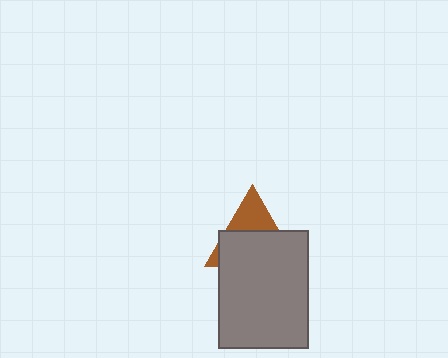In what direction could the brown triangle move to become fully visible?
The brown triangle could move up. That would shift it out from behind the gray rectangle entirely.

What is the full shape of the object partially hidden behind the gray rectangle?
The partially hidden object is a brown triangle.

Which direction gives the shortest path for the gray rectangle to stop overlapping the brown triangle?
Moving down gives the shortest separation.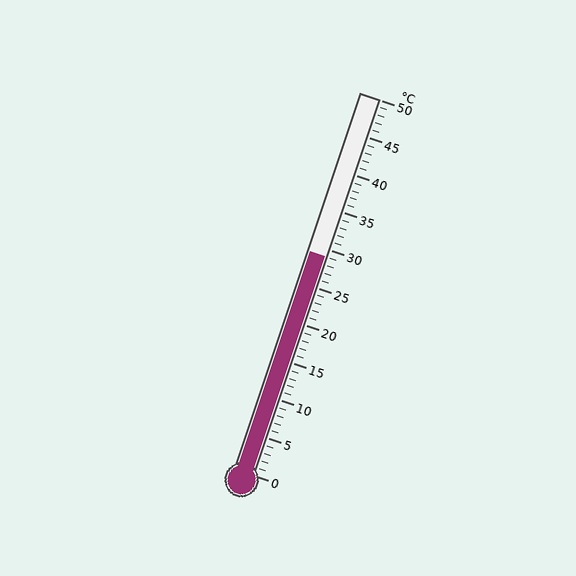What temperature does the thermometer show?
The thermometer shows approximately 29°C.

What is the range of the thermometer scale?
The thermometer scale ranges from 0°C to 50°C.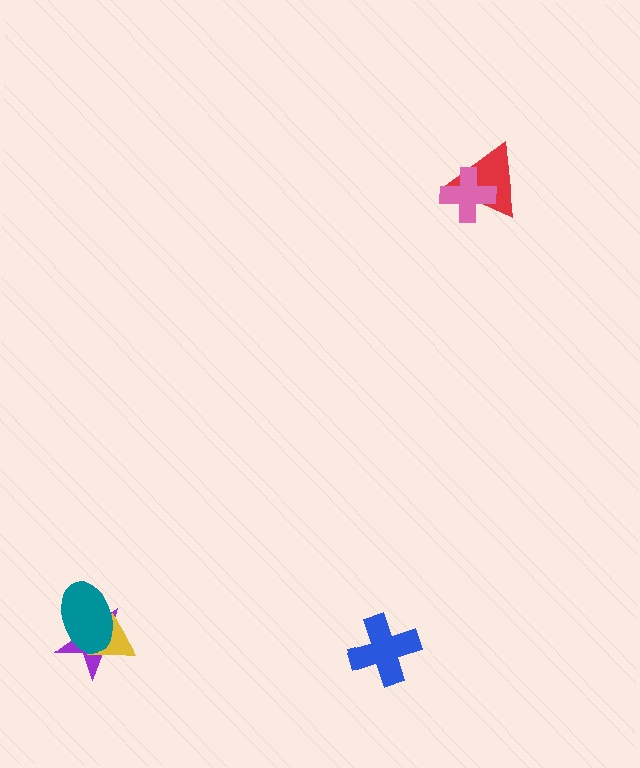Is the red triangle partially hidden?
Yes, it is partially covered by another shape.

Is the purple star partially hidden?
Yes, it is partially covered by another shape.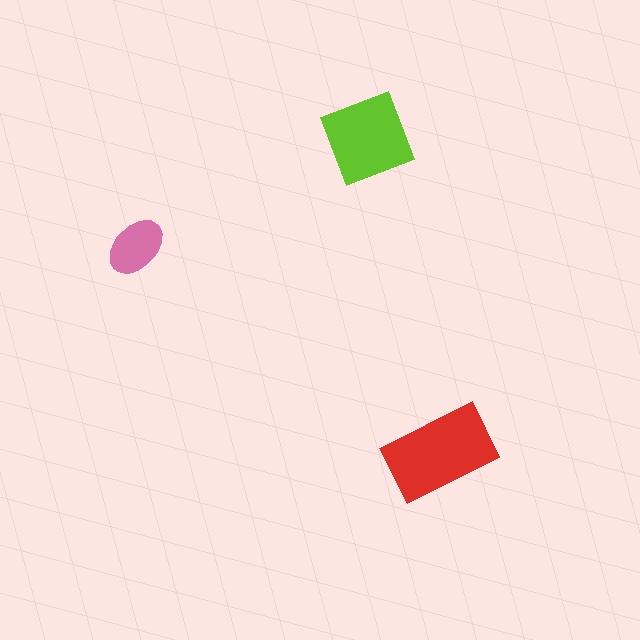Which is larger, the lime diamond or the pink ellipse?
The lime diamond.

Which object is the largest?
The red rectangle.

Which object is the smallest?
The pink ellipse.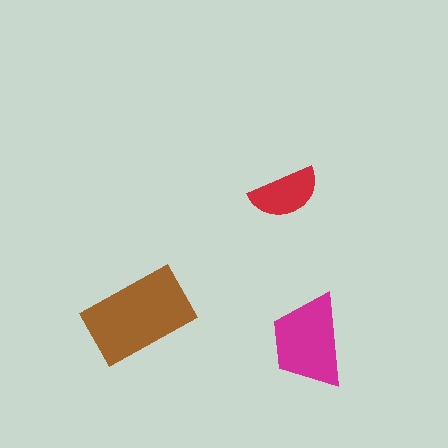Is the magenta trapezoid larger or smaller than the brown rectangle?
Smaller.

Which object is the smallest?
The red semicircle.